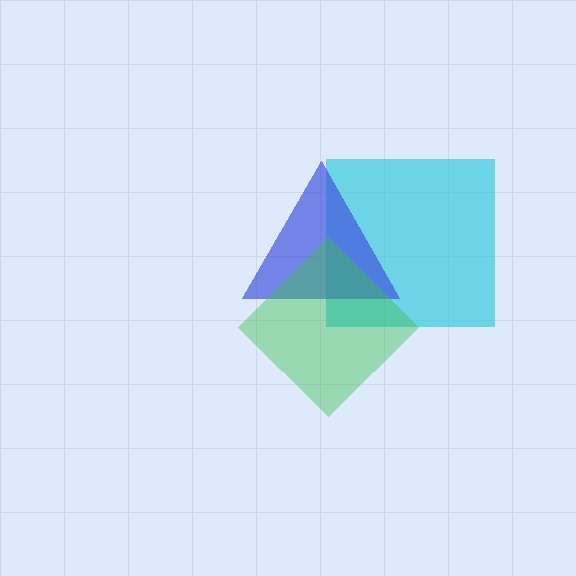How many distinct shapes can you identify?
There are 3 distinct shapes: a cyan square, a blue triangle, a green diamond.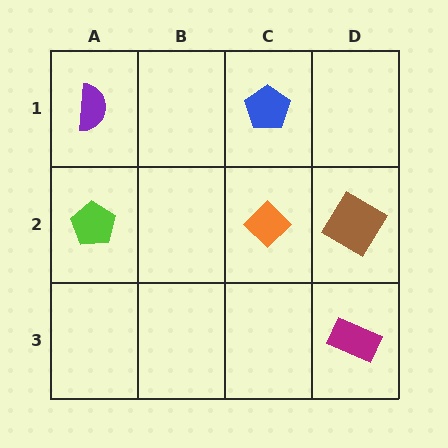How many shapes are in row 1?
2 shapes.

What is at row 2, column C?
An orange diamond.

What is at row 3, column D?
A magenta rectangle.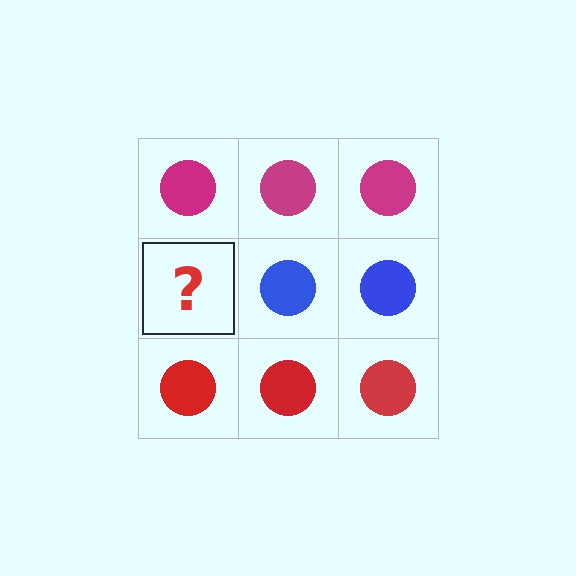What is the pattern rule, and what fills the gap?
The rule is that each row has a consistent color. The gap should be filled with a blue circle.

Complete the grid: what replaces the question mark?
The question mark should be replaced with a blue circle.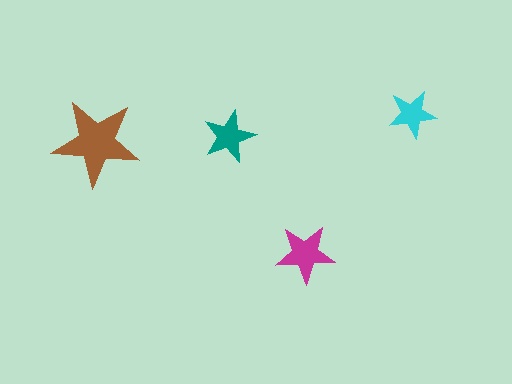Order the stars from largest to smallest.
the brown one, the magenta one, the teal one, the cyan one.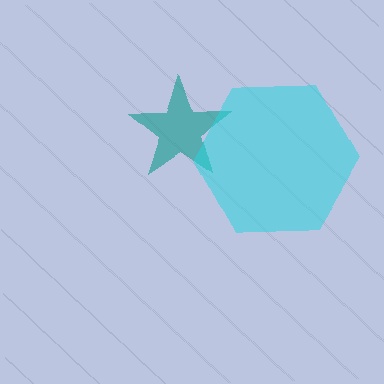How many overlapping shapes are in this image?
There are 2 overlapping shapes in the image.